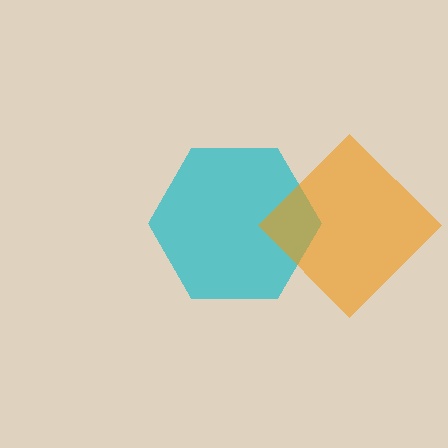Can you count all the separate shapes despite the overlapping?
Yes, there are 2 separate shapes.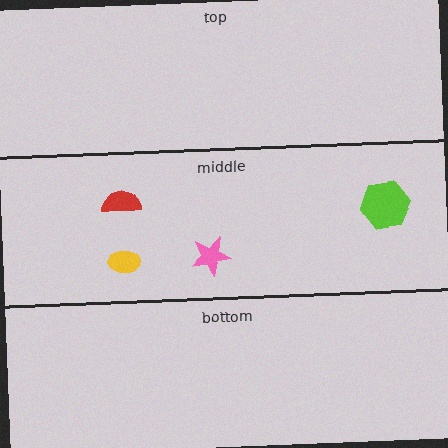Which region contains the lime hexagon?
The middle region.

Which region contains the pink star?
The middle region.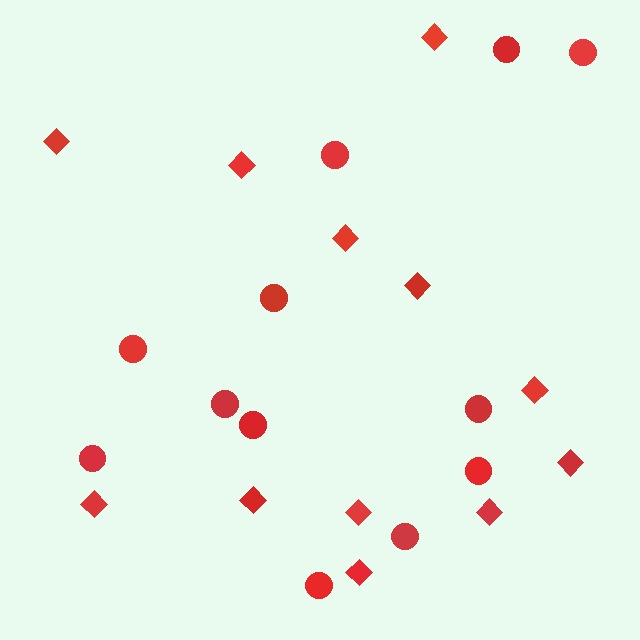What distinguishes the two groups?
There are 2 groups: one group of diamonds (12) and one group of circles (12).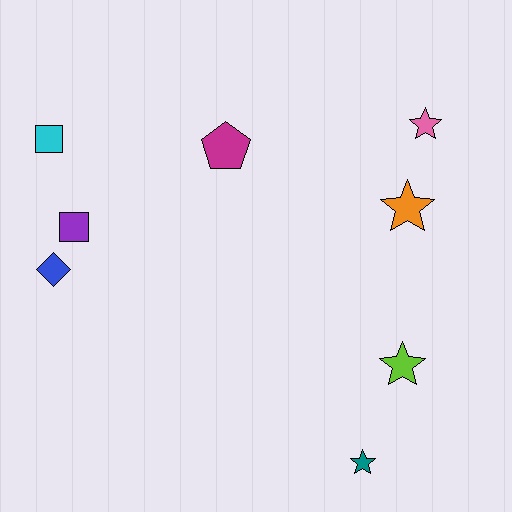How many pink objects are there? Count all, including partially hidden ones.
There is 1 pink object.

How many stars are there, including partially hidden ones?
There are 4 stars.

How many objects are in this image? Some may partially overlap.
There are 8 objects.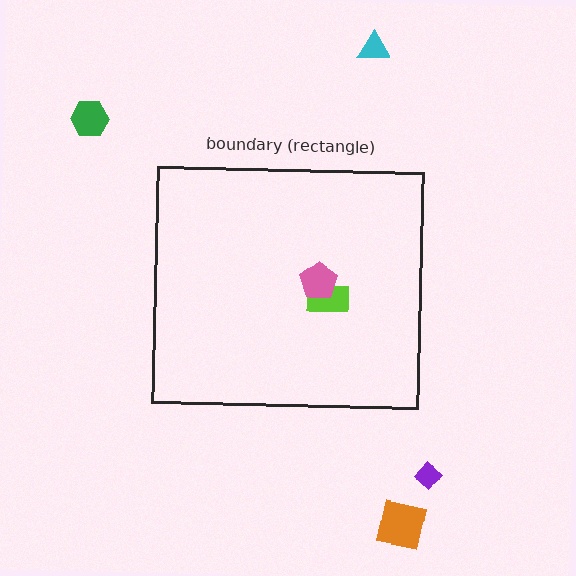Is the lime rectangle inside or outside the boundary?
Inside.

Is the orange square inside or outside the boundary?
Outside.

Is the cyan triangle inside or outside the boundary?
Outside.